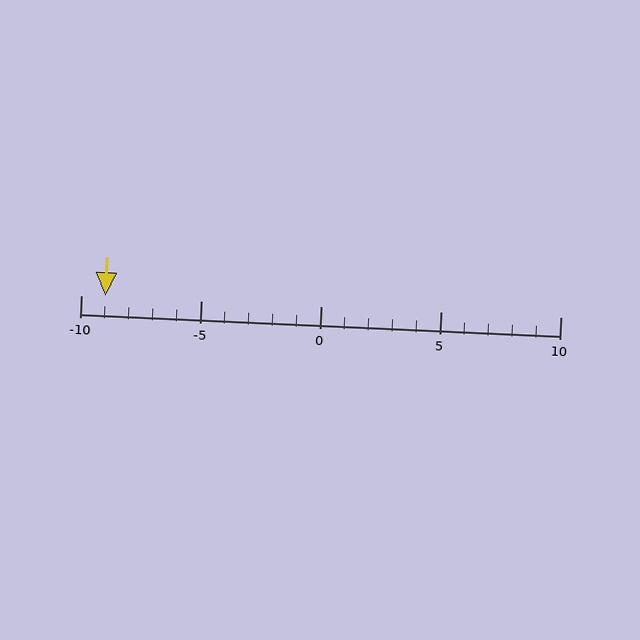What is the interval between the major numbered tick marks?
The major tick marks are spaced 5 units apart.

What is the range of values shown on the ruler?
The ruler shows values from -10 to 10.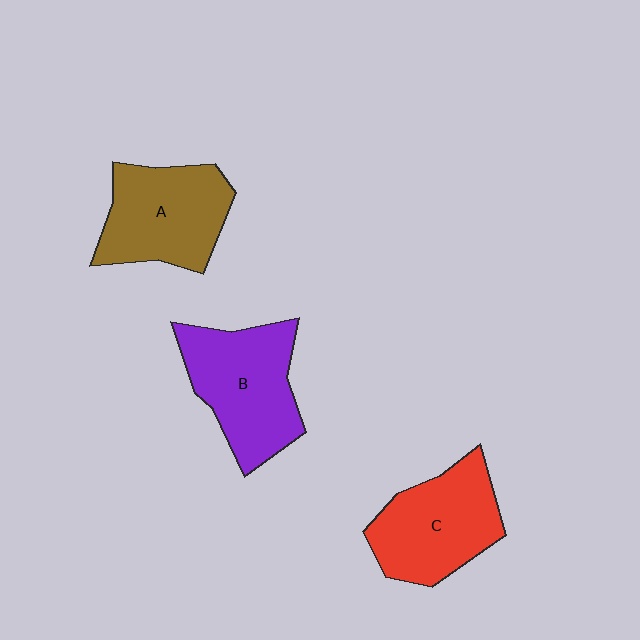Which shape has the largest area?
Shape B (purple).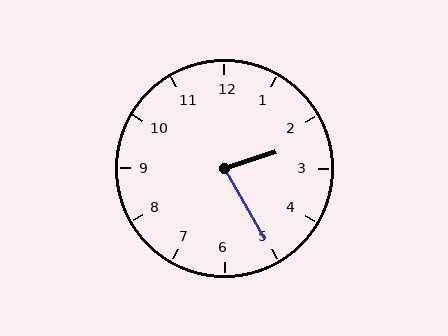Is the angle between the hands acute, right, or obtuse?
It is acute.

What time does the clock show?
2:25.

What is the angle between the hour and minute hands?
Approximately 78 degrees.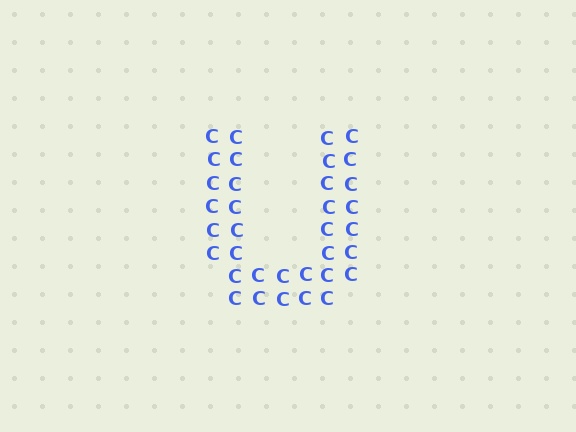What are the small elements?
The small elements are letter C's.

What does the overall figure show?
The overall figure shows the letter U.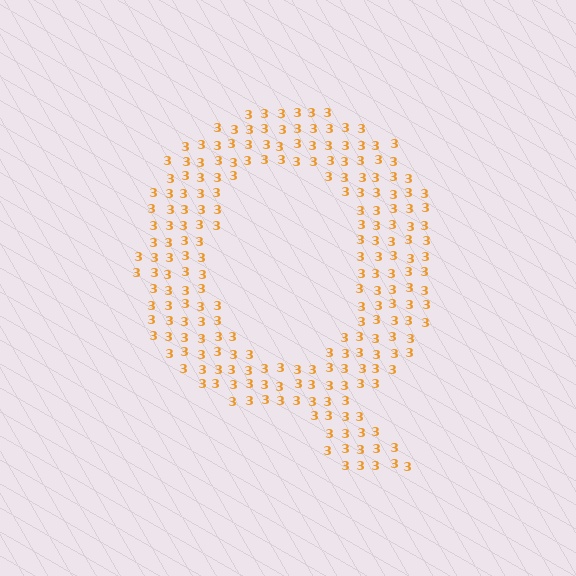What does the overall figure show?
The overall figure shows the letter Q.